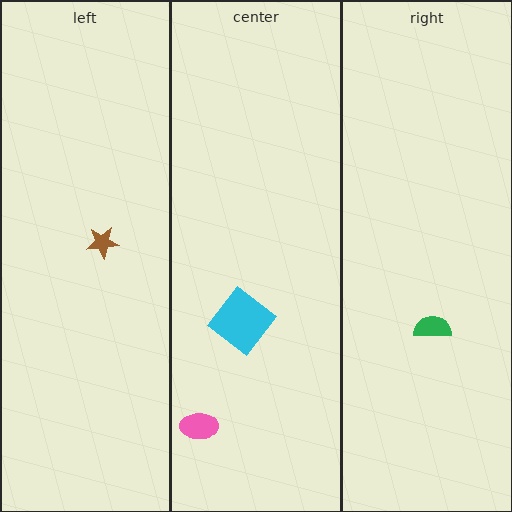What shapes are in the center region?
The pink ellipse, the cyan diamond.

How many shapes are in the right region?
1.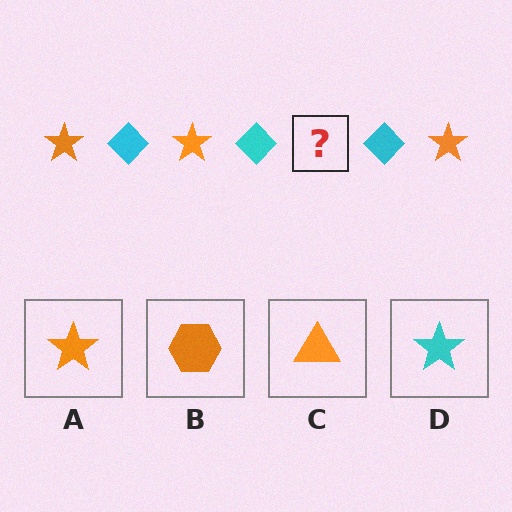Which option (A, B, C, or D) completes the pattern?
A.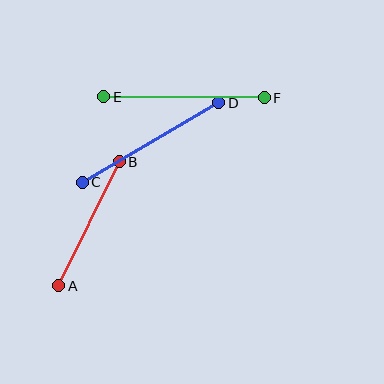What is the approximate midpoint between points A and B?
The midpoint is at approximately (89, 224) pixels.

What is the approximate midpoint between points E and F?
The midpoint is at approximately (184, 97) pixels.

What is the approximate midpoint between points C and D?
The midpoint is at approximately (151, 142) pixels.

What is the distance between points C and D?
The distance is approximately 158 pixels.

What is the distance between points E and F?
The distance is approximately 161 pixels.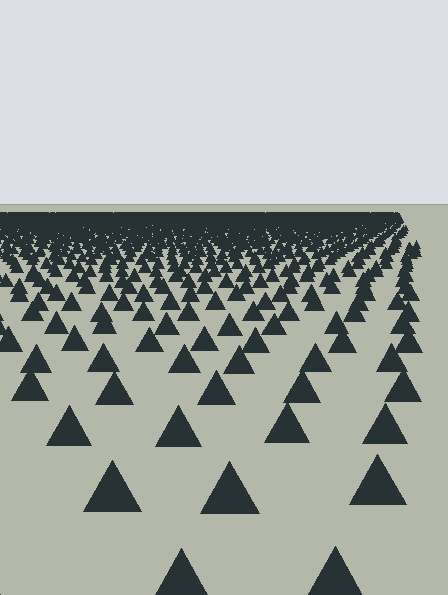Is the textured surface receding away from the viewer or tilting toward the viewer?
The surface is receding away from the viewer. Texture elements get smaller and denser toward the top.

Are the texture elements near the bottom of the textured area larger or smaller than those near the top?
Larger. Near the bottom, elements are closer to the viewer and appear at a bigger on-screen size.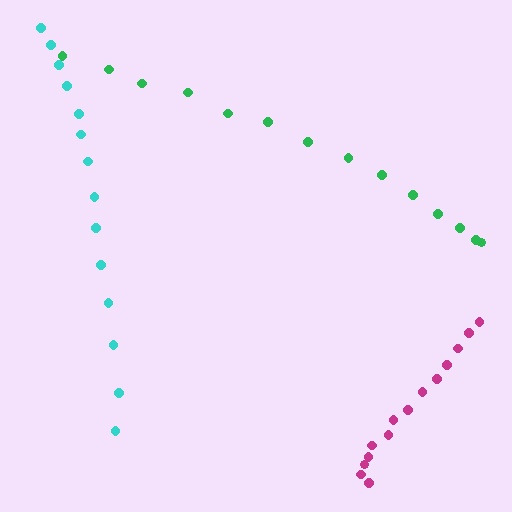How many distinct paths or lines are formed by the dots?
There are 3 distinct paths.